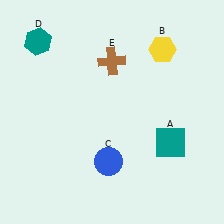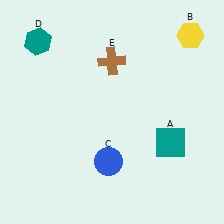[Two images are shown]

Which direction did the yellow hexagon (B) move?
The yellow hexagon (B) moved right.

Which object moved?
The yellow hexagon (B) moved right.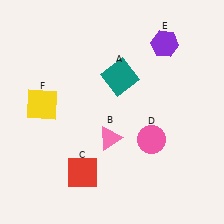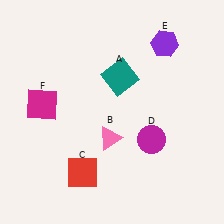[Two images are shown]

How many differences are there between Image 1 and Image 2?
There are 2 differences between the two images.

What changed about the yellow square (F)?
In Image 1, F is yellow. In Image 2, it changed to magenta.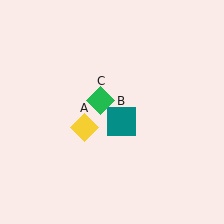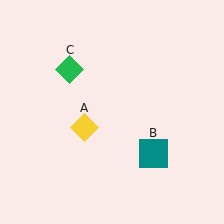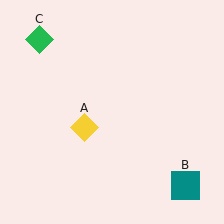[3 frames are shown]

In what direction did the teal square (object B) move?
The teal square (object B) moved down and to the right.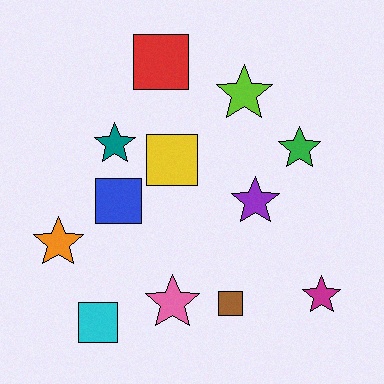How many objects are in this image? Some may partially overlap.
There are 12 objects.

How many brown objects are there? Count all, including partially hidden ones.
There is 1 brown object.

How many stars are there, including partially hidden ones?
There are 7 stars.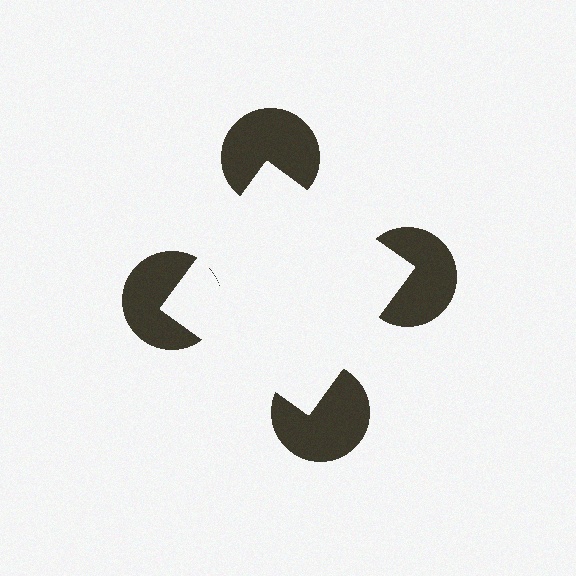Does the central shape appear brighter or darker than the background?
It typically appears slightly brighter than the background, even though no actual brightness change is drawn.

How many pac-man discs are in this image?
There are 4 — one at each vertex of the illusory square.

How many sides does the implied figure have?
4 sides.